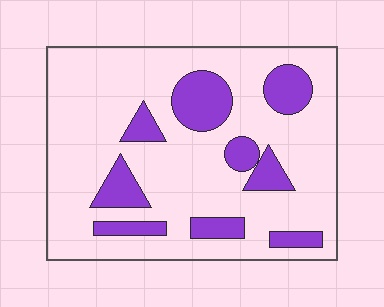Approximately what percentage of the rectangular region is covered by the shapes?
Approximately 20%.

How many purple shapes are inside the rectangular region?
9.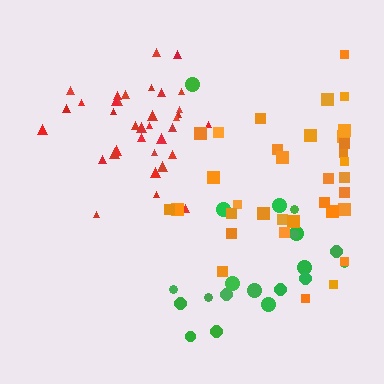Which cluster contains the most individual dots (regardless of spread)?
Red (35).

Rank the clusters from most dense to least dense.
red, orange, green.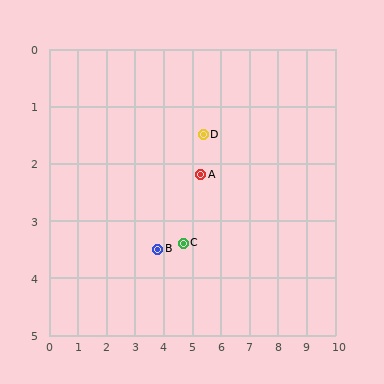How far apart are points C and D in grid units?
Points C and D are about 2.0 grid units apart.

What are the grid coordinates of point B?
Point B is at approximately (3.8, 3.5).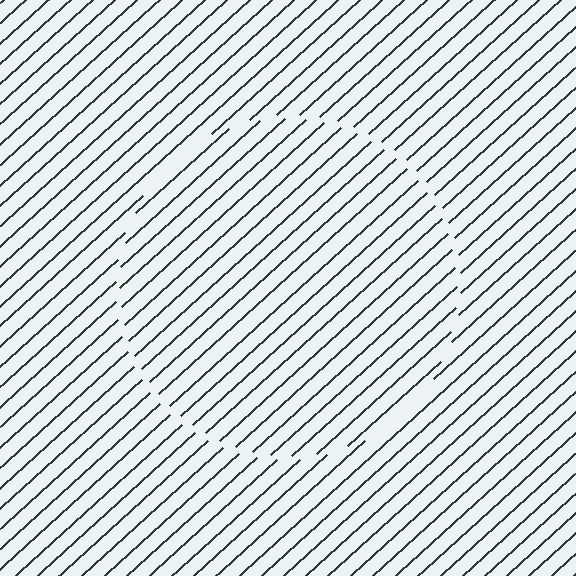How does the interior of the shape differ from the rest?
The interior of the shape contains the same grating, shifted by half a period — the contour is defined by the phase discontinuity where line-ends from the inner and outer gratings abut.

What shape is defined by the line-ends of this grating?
An illusory circle. The interior of the shape contains the same grating, shifted by half a period — the contour is defined by the phase discontinuity where line-ends from the inner and outer gratings abut.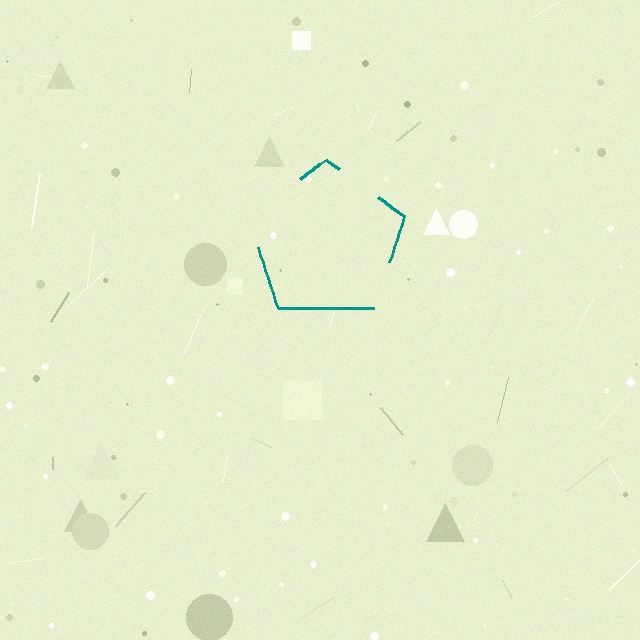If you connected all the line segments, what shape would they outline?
They would outline a pentagon.